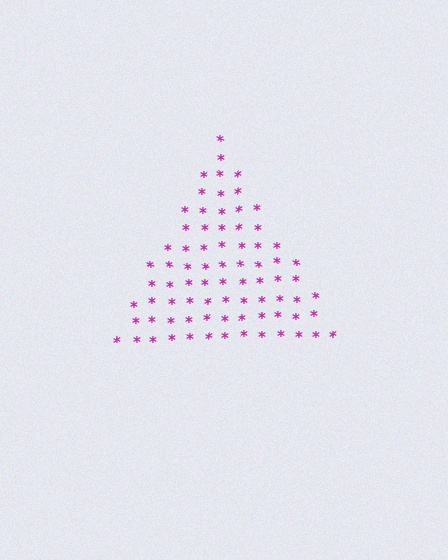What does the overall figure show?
The overall figure shows a triangle.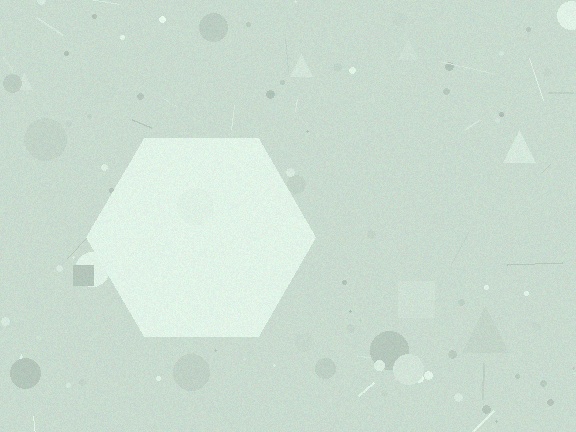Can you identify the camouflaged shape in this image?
The camouflaged shape is a hexagon.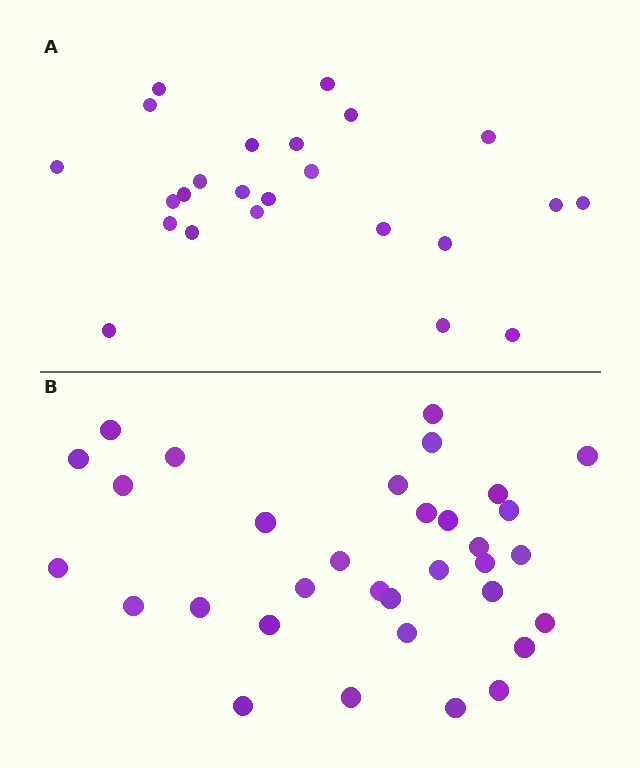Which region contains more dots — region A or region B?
Region B (the bottom region) has more dots.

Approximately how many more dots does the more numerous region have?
Region B has roughly 8 or so more dots than region A.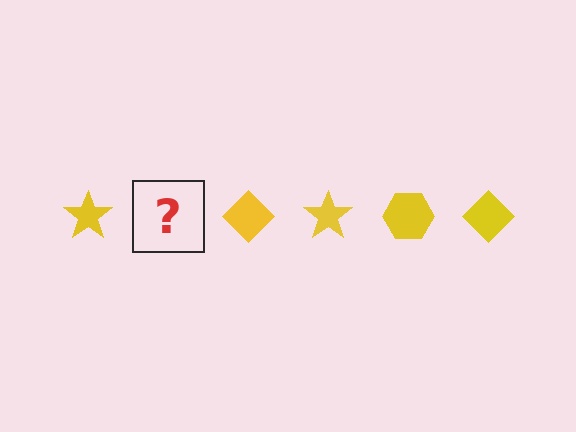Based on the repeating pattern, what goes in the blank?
The blank should be a yellow hexagon.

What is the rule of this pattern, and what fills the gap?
The rule is that the pattern cycles through star, hexagon, diamond shapes in yellow. The gap should be filled with a yellow hexagon.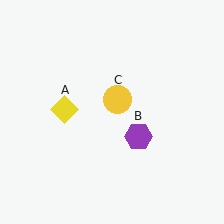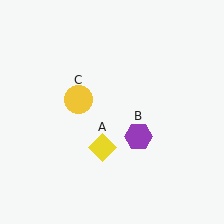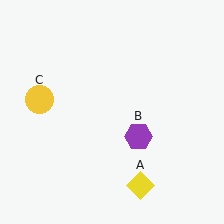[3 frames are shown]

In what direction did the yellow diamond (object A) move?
The yellow diamond (object A) moved down and to the right.